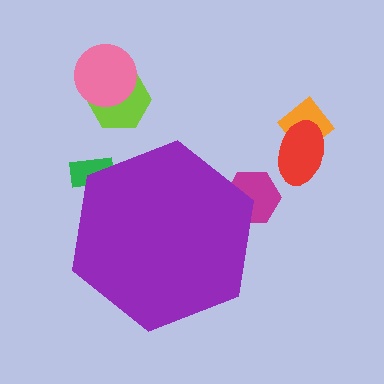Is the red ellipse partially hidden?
No, the red ellipse is fully visible.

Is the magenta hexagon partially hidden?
Yes, the magenta hexagon is partially hidden behind the purple hexagon.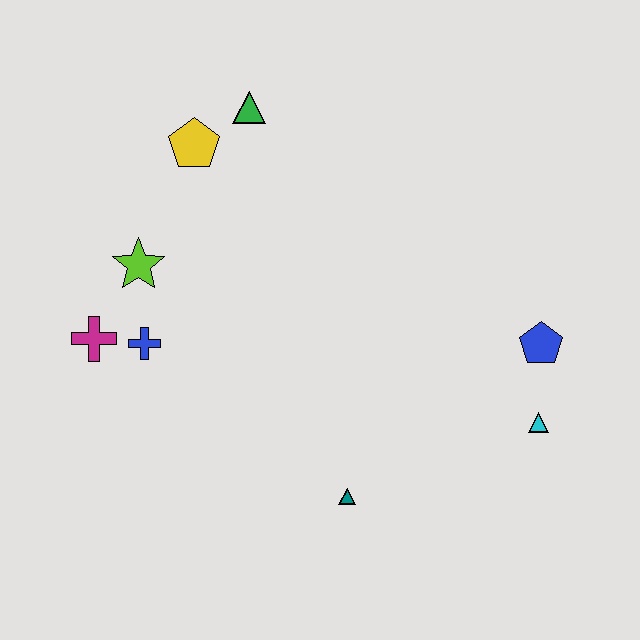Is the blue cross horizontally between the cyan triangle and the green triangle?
No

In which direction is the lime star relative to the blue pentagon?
The lime star is to the left of the blue pentagon.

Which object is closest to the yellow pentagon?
The green triangle is closest to the yellow pentagon.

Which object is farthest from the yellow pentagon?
The cyan triangle is farthest from the yellow pentagon.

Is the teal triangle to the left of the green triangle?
No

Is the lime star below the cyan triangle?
No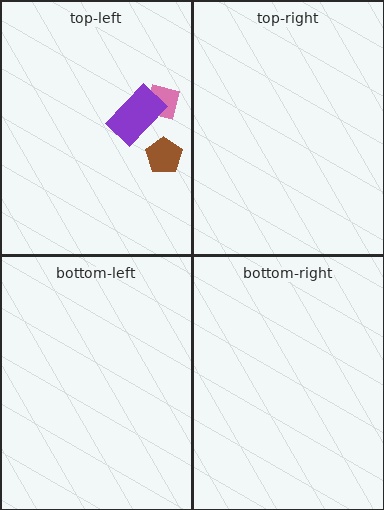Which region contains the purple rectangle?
The top-left region.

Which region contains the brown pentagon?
The top-left region.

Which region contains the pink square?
The top-left region.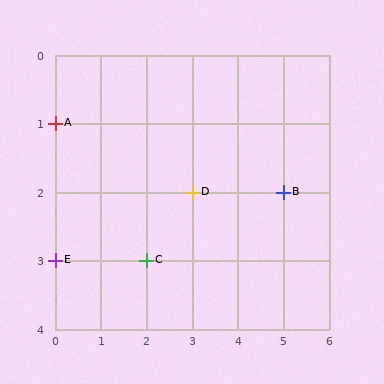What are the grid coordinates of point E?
Point E is at grid coordinates (0, 3).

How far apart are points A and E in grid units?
Points A and E are 2 rows apart.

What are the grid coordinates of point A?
Point A is at grid coordinates (0, 1).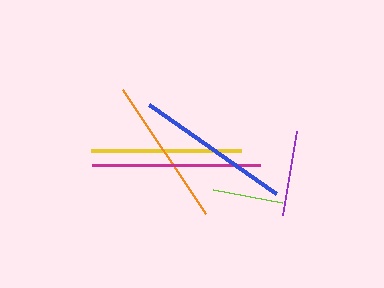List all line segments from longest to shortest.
From longest to shortest: magenta, blue, yellow, orange, purple, lime.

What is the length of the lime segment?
The lime segment is approximately 70 pixels long.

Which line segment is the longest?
The magenta line is the longest at approximately 168 pixels.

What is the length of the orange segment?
The orange segment is approximately 149 pixels long.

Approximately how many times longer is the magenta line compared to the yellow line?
The magenta line is approximately 1.1 times the length of the yellow line.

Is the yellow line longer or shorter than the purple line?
The yellow line is longer than the purple line.